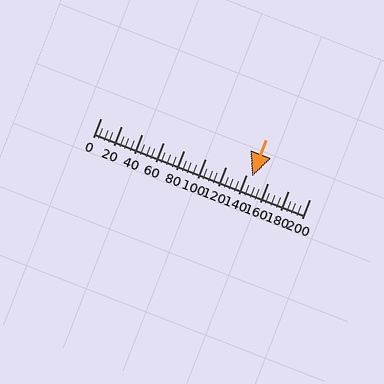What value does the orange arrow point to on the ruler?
The orange arrow points to approximately 146.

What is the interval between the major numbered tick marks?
The major tick marks are spaced 20 units apart.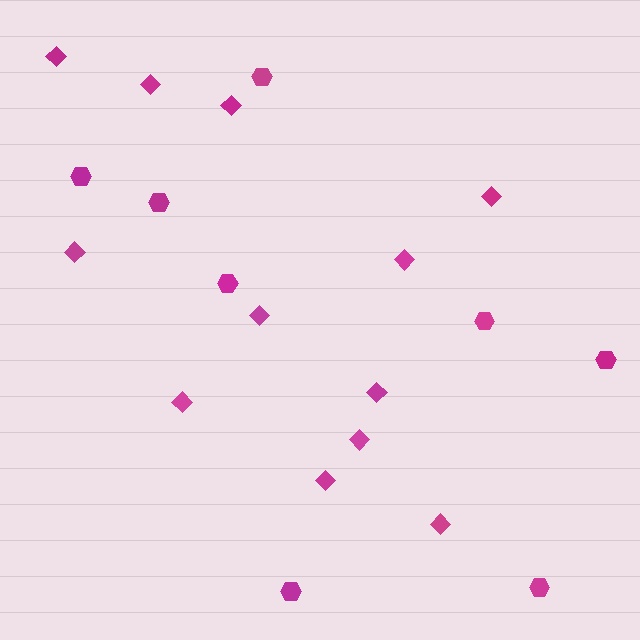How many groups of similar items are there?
There are 2 groups: one group of diamonds (12) and one group of hexagons (8).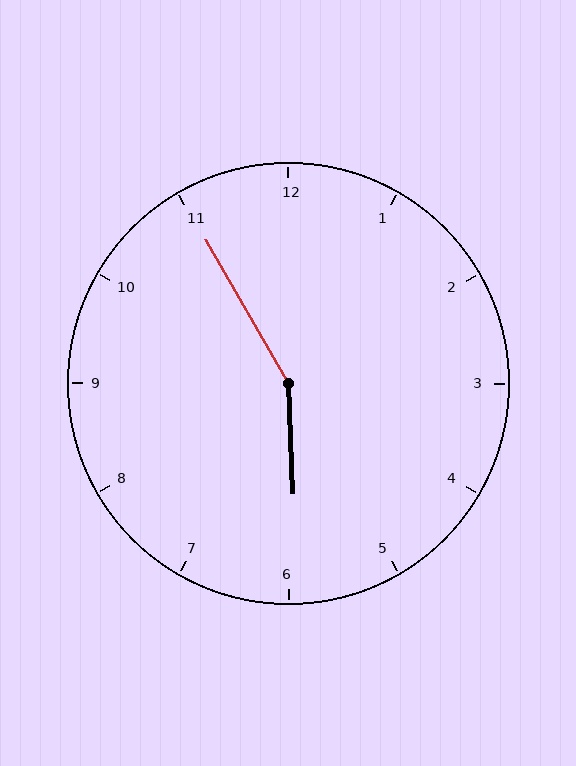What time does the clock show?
5:55.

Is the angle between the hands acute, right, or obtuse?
It is obtuse.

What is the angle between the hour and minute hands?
Approximately 152 degrees.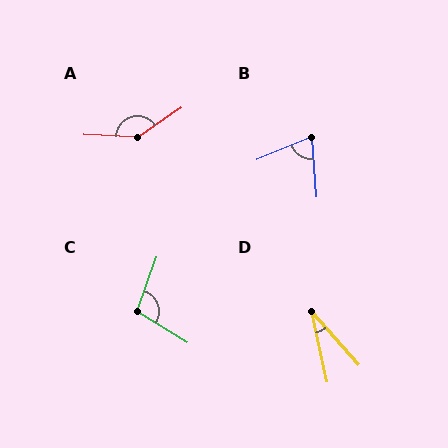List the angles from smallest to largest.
D (29°), B (73°), C (101°), A (143°).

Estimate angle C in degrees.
Approximately 101 degrees.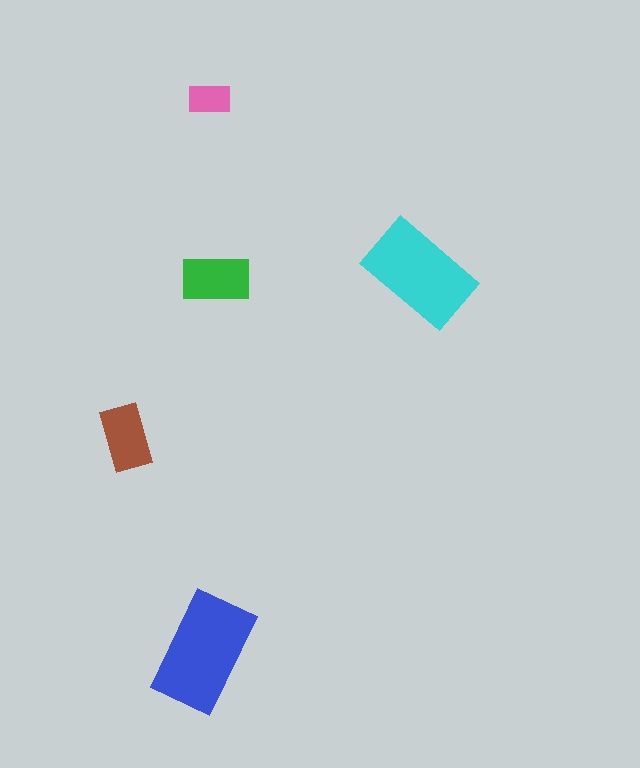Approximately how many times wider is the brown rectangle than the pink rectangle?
About 1.5 times wider.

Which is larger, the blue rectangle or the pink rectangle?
The blue one.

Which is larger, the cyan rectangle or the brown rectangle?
The cyan one.